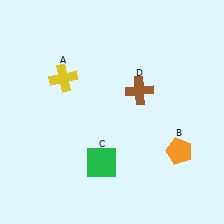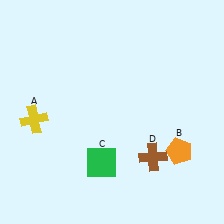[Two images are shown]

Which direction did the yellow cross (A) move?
The yellow cross (A) moved down.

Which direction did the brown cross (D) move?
The brown cross (D) moved down.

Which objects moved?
The objects that moved are: the yellow cross (A), the brown cross (D).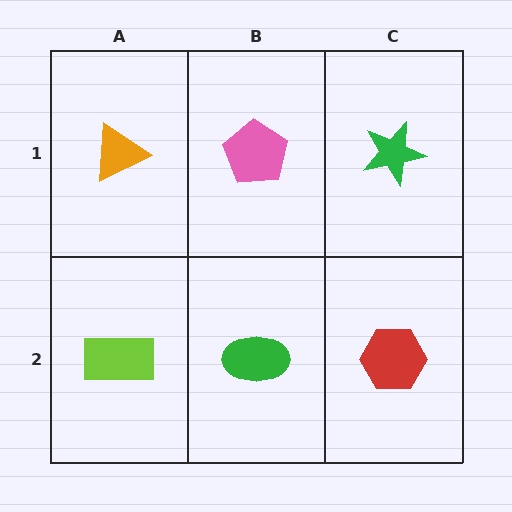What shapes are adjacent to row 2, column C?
A green star (row 1, column C), a green ellipse (row 2, column B).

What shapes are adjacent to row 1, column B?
A green ellipse (row 2, column B), an orange triangle (row 1, column A), a green star (row 1, column C).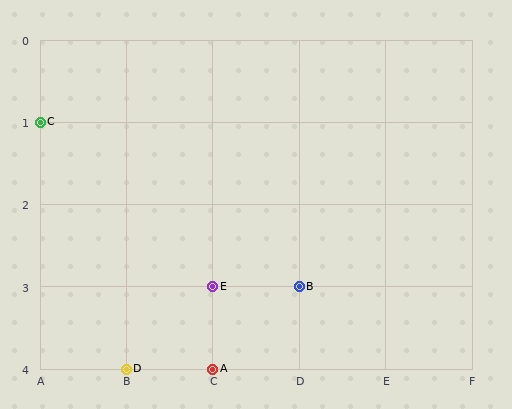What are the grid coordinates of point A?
Point A is at grid coordinates (C, 4).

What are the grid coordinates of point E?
Point E is at grid coordinates (C, 3).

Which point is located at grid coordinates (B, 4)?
Point D is at (B, 4).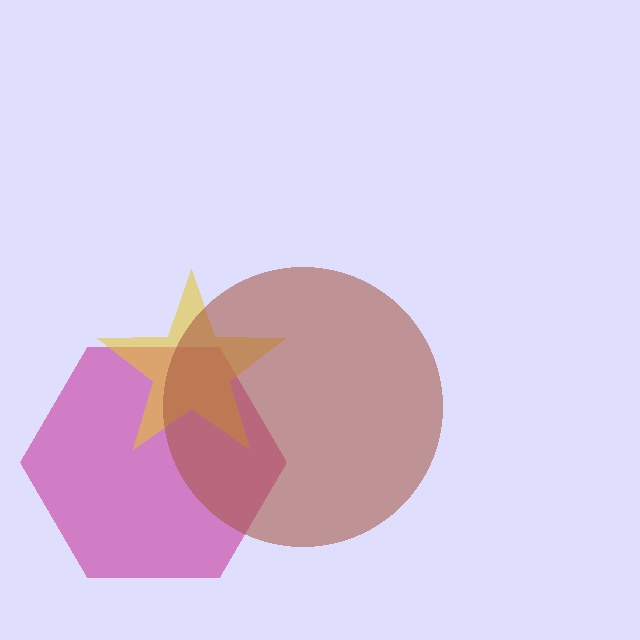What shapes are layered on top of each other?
The layered shapes are: a magenta hexagon, a yellow star, a brown circle.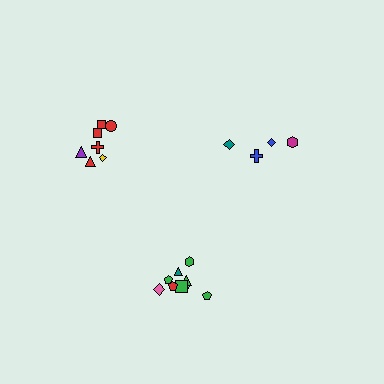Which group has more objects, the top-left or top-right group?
The top-left group.